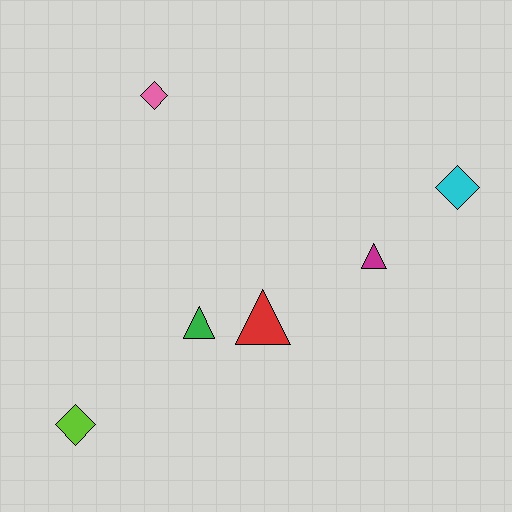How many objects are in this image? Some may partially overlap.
There are 6 objects.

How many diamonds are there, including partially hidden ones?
There are 3 diamonds.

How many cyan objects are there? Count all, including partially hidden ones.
There is 1 cyan object.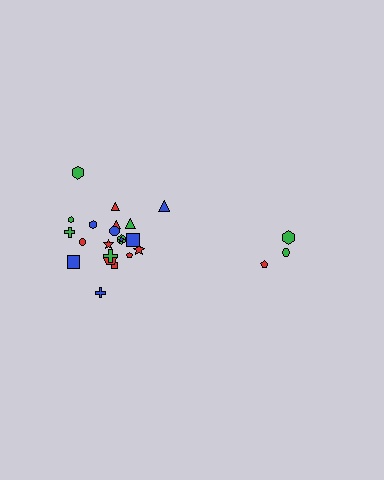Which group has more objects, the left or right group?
The left group.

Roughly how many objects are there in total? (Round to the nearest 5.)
Roughly 25 objects in total.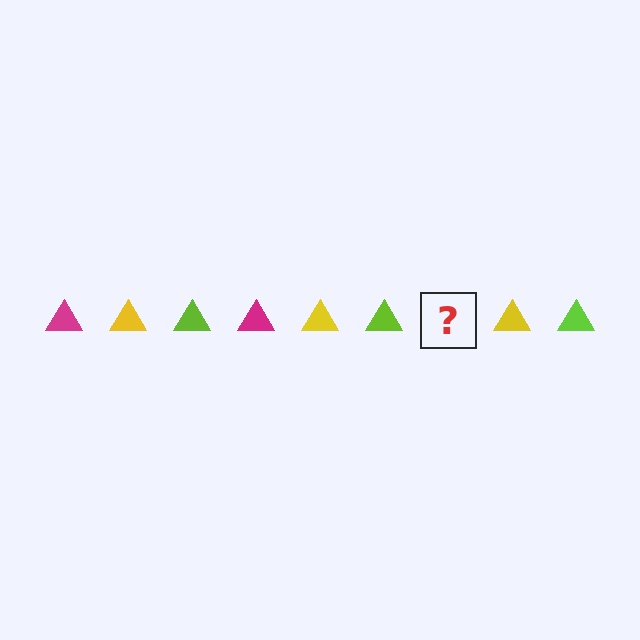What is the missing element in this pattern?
The missing element is a magenta triangle.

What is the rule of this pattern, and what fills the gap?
The rule is that the pattern cycles through magenta, yellow, lime triangles. The gap should be filled with a magenta triangle.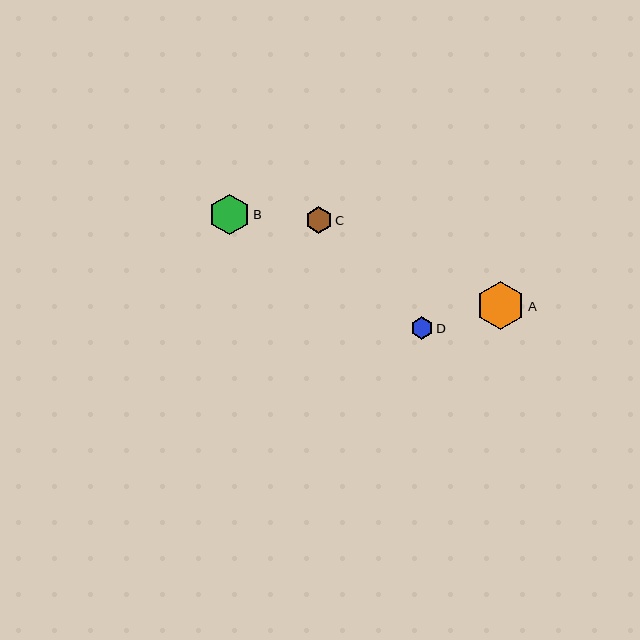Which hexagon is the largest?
Hexagon A is the largest with a size of approximately 48 pixels.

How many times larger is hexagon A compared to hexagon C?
Hexagon A is approximately 1.8 times the size of hexagon C.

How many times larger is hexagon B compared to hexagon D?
Hexagon B is approximately 1.8 times the size of hexagon D.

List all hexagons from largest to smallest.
From largest to smallest: A, B, C, D.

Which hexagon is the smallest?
Hexagon D is the smallest with a size of approximately 22 pixels.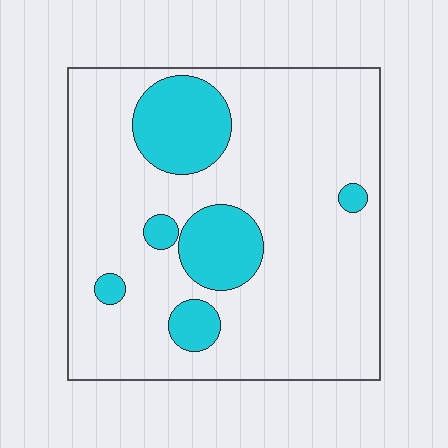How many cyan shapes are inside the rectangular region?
6.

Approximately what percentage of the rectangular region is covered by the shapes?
Approximately 20%.